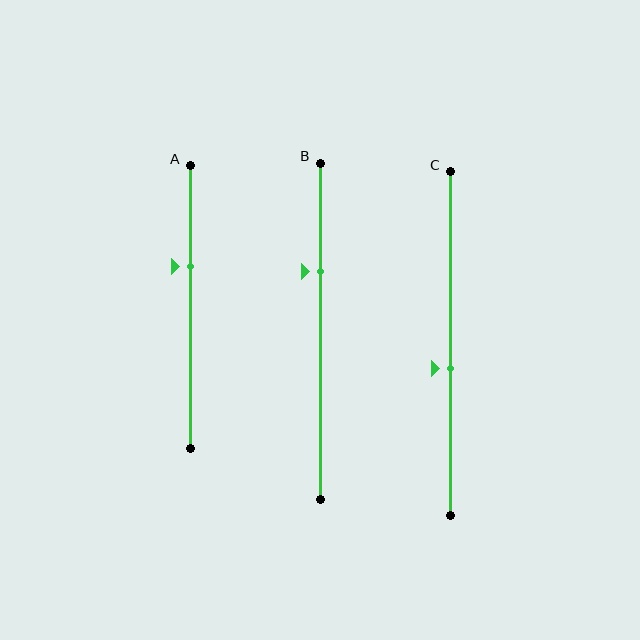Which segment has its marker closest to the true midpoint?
Segment C has its marker closest to the true midpoint.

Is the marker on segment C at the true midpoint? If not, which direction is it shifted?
No, the marker on segment C is shifted downward by about 7% of the segment length.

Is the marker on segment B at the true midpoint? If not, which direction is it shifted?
No, the marker on segment B is shifted upward by about 18% of the segment length.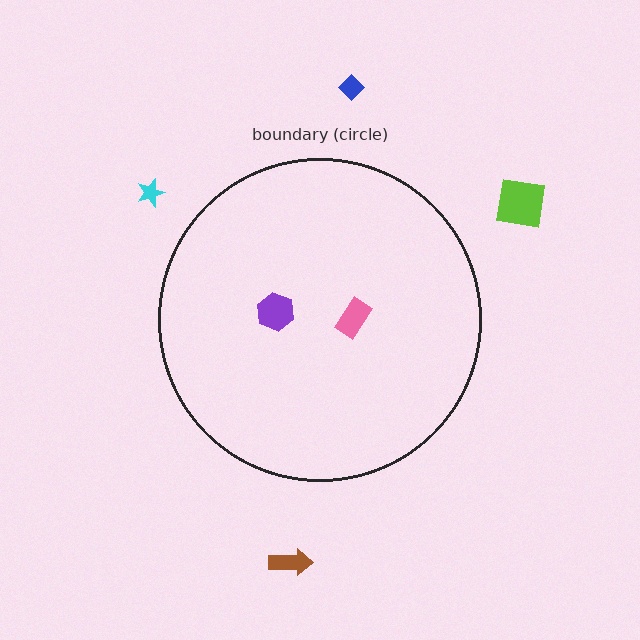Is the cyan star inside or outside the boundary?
Outside.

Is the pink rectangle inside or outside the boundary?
Inside.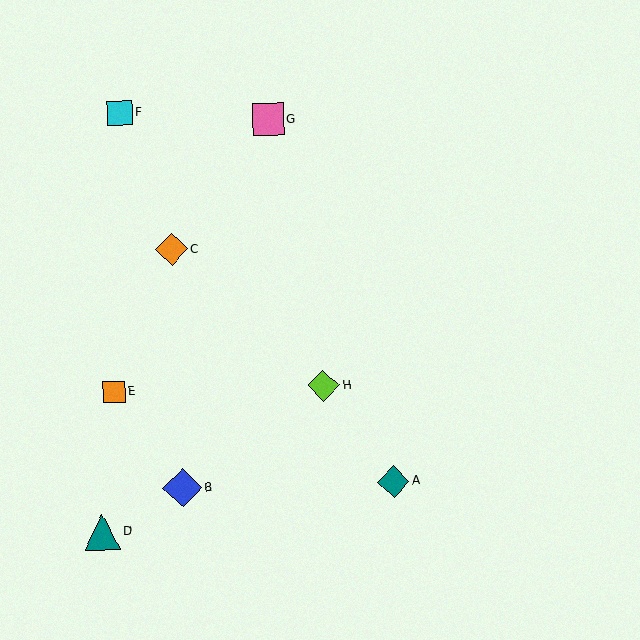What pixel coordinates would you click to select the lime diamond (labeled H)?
Click at (323, 386) to select the lime diamond H.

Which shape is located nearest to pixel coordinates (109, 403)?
The orange square (labeled E) at (114, 392) is nearest to that location.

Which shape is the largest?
The blue diamond (labeled B) is the largest.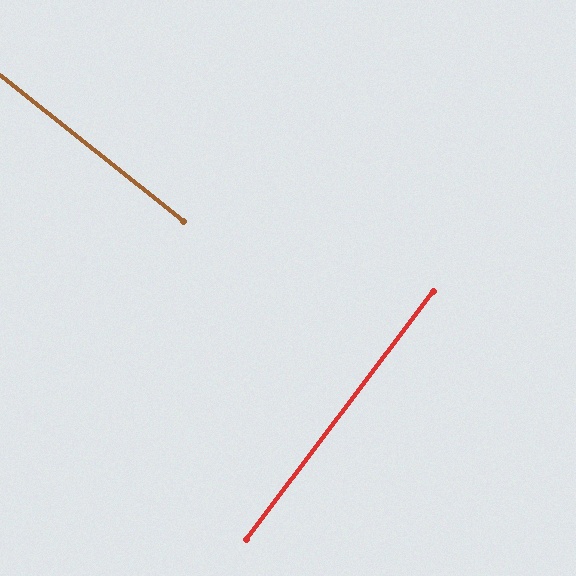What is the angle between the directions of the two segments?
Approximately 89 degrees.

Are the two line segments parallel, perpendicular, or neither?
Perpendicular — they meet at approximately 89°.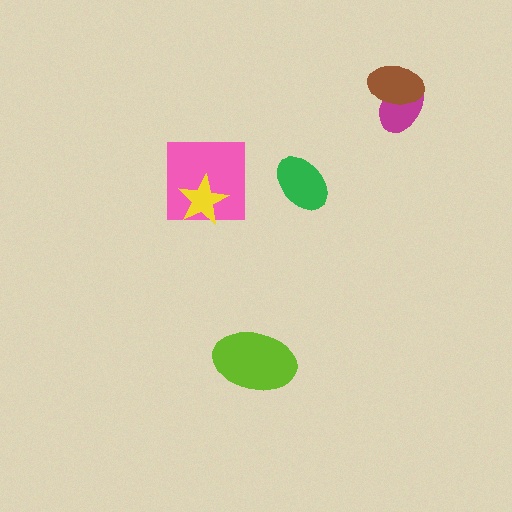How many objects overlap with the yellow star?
1 object overlaps with the yellow star.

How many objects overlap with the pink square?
1 object overlaps with the pink square.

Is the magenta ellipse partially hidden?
Yes, it is partially covered by another shape.